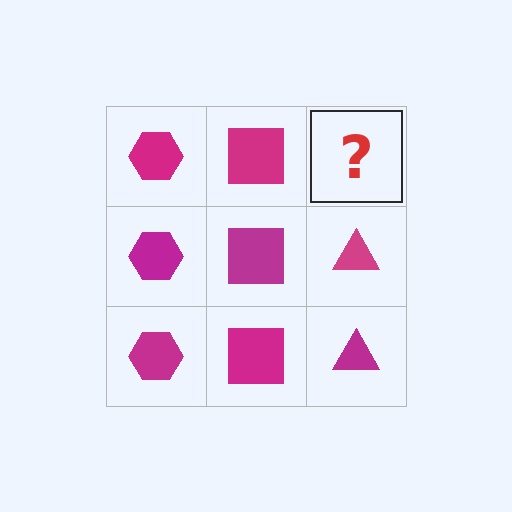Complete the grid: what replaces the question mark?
The question mark should be replaced with a magenta triangle.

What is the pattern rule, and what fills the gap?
The rule is that each column has a consistent shape. The gap should be filled with a magenta triangle.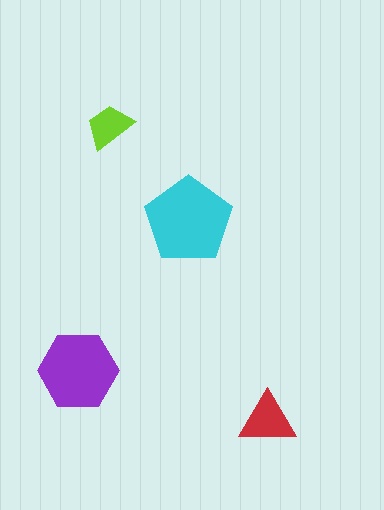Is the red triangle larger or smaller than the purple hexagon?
Smaller.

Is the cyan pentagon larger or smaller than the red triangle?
Larger.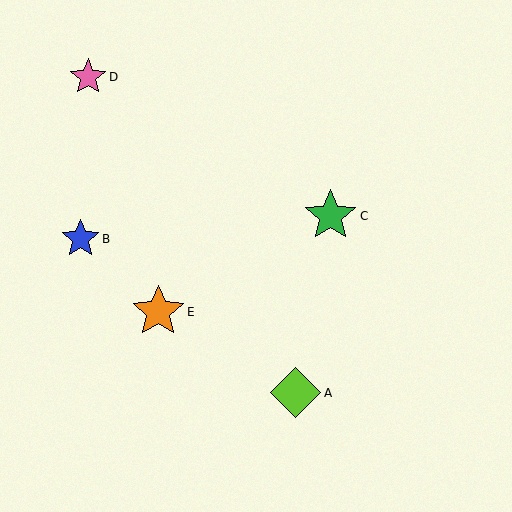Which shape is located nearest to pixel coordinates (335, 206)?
The green star (labeled C) at (331, 216) is nearest to that location.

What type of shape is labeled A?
Shape A is a lime diamond.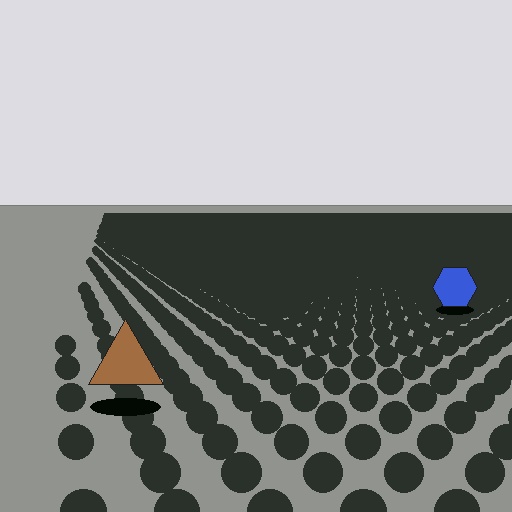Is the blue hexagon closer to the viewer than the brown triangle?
No. The brown triangle is closer — you can tell from the texture gradient: the ground texture is coarser near it.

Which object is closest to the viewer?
The brown triangle is closest. The texture marks near it are larger and more spread out.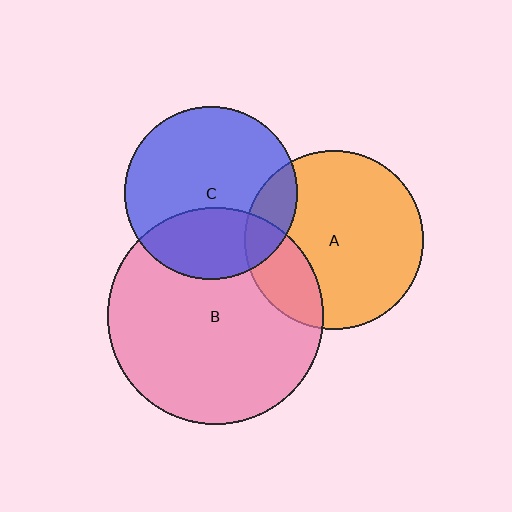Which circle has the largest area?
Circle B (pink).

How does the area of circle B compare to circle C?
Approximately 1.6 times.